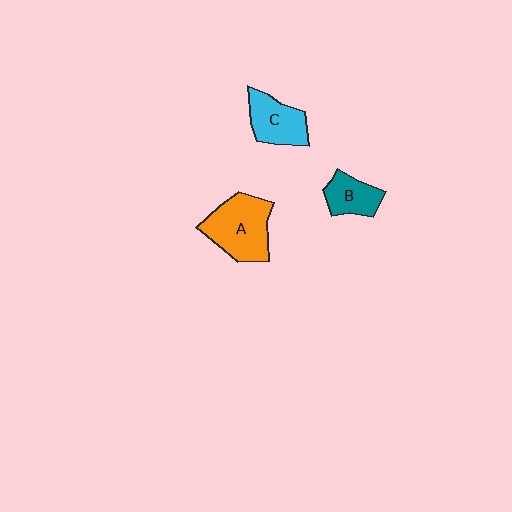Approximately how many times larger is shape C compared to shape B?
Approximately 1.3 times.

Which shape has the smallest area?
Shape B (teal).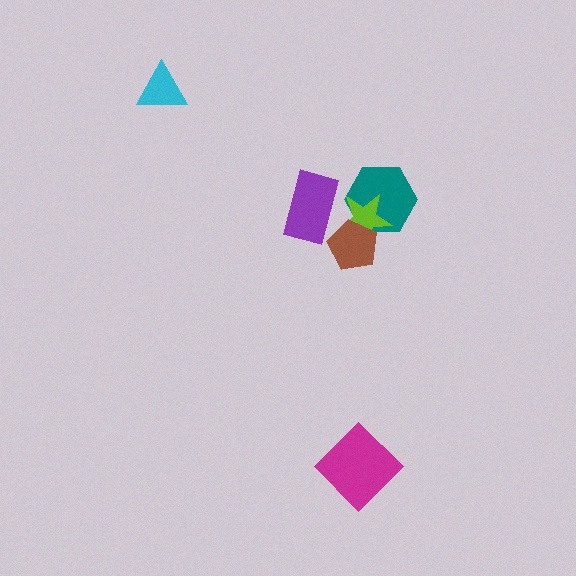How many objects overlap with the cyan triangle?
0 objects overlap with the cyan triangle.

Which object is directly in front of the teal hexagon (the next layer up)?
The lime star is directly in front of the teal hexagon.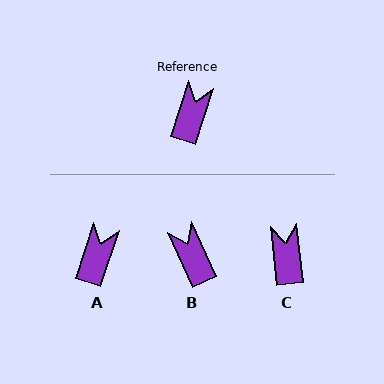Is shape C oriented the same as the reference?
No, it is off by about 24 degrees.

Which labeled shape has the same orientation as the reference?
A.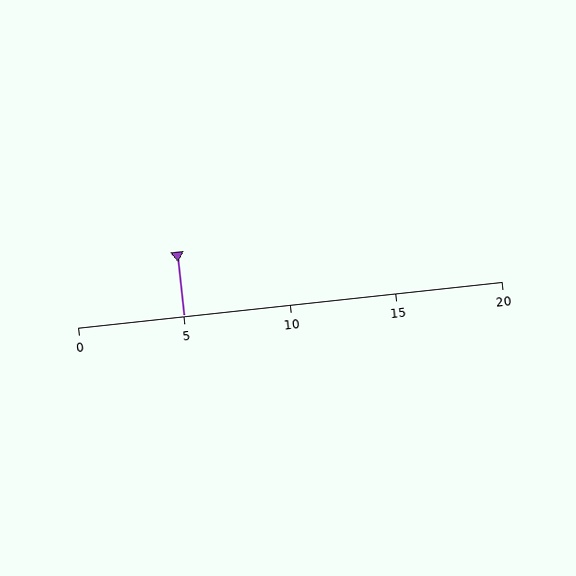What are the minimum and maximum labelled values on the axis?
The axis runs from 0 to 20.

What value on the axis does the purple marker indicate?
The marker indicates approximately 5.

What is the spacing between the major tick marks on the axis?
The major ticks are spaced 5 apart.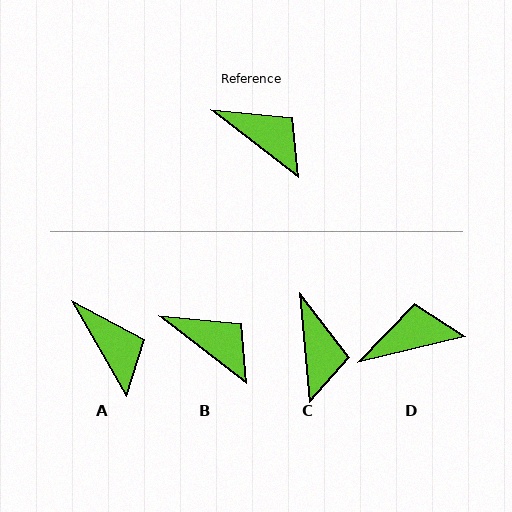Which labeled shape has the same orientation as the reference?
B.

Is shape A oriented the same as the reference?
No, it is off by about 23 degrees.